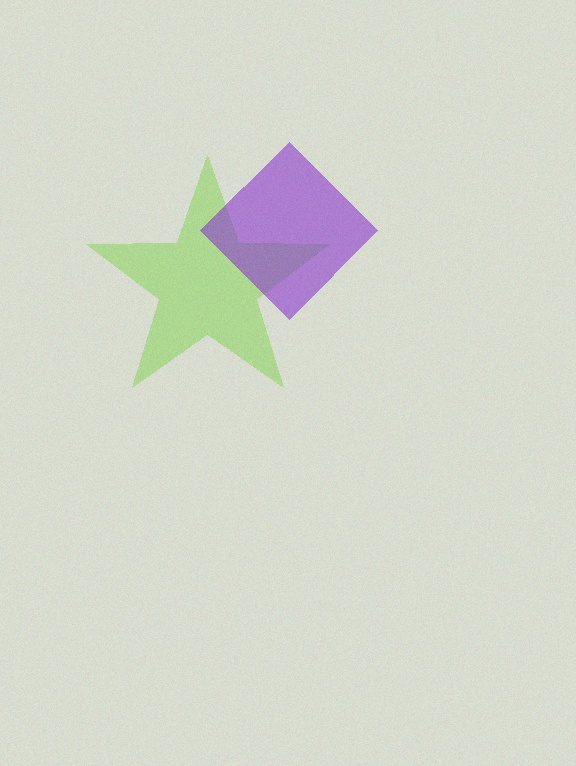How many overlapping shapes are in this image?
There are 2 overlapping shapes in the image.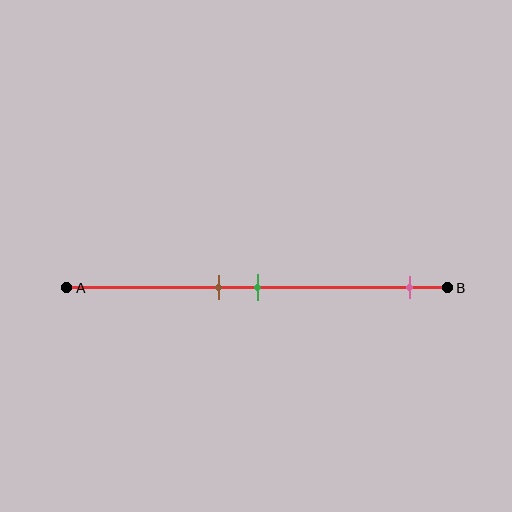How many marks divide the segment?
There are 3 marks dividing the segment.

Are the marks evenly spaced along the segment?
No, the marks are not evenly spaced.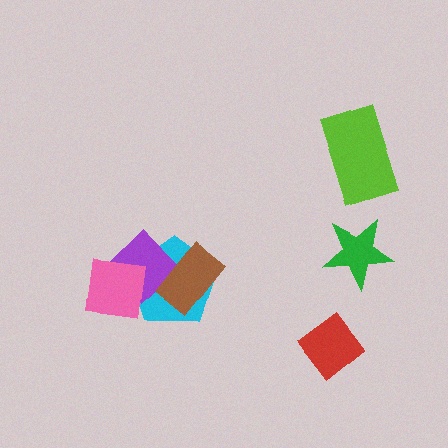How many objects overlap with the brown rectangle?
2 objects overlap with the brown rectangle.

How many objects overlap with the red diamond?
0 objects overlap with the red diamond.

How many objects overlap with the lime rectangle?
0 objects overlap with the lime rectangle.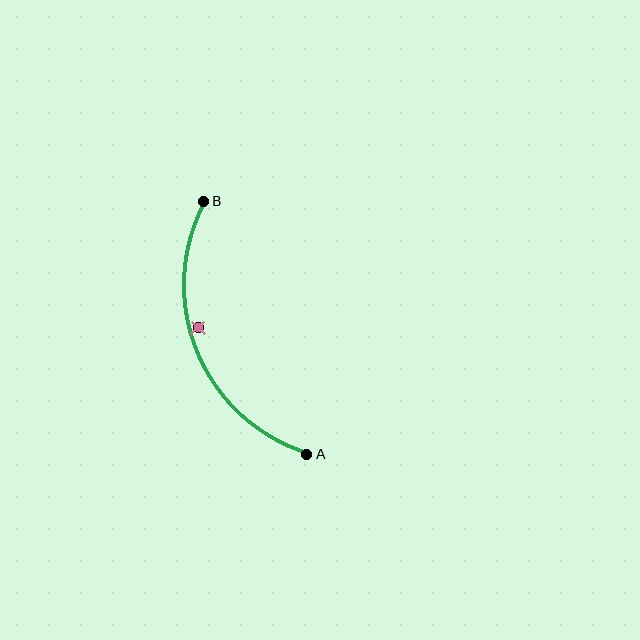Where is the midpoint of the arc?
The arc midpoint is the point on the curve farthest from the straight line joining A and B. It sits to the left of that line.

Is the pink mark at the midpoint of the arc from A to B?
No — the pink mark does not lie on the arc at all. It sits slightly inside the curve.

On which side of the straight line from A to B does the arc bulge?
The arc bulges to the left of the straight line connecting A and B.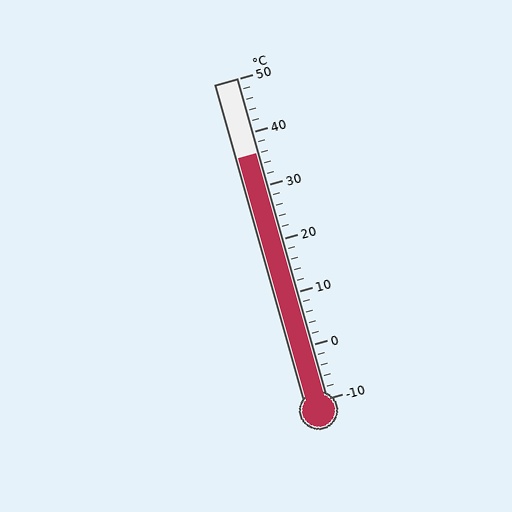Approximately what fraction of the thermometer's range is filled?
The thermometer is filled to approximately 75% of its range.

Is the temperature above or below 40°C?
The temperature is below 40°C.